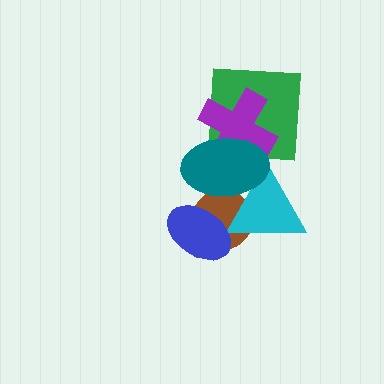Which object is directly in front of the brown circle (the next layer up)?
The cyan triangle is directly in front of the brown circle.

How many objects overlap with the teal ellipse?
5 objects overlap with the teal ellipse.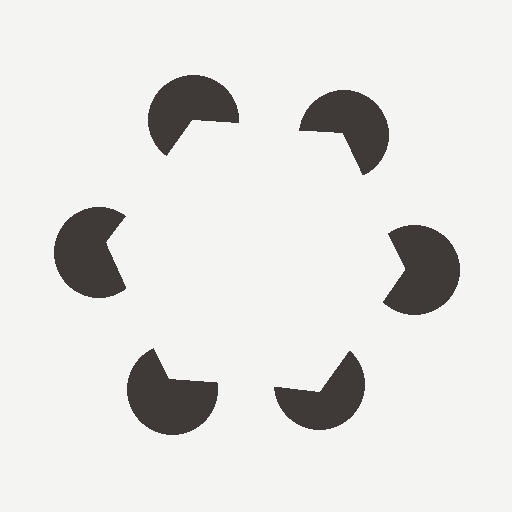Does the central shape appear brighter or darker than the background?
It typically appears slightly brighter than the background, even though no actual brightness change is drawn.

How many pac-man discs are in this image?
There are 6 — one at each vertex of the illusory hexagon.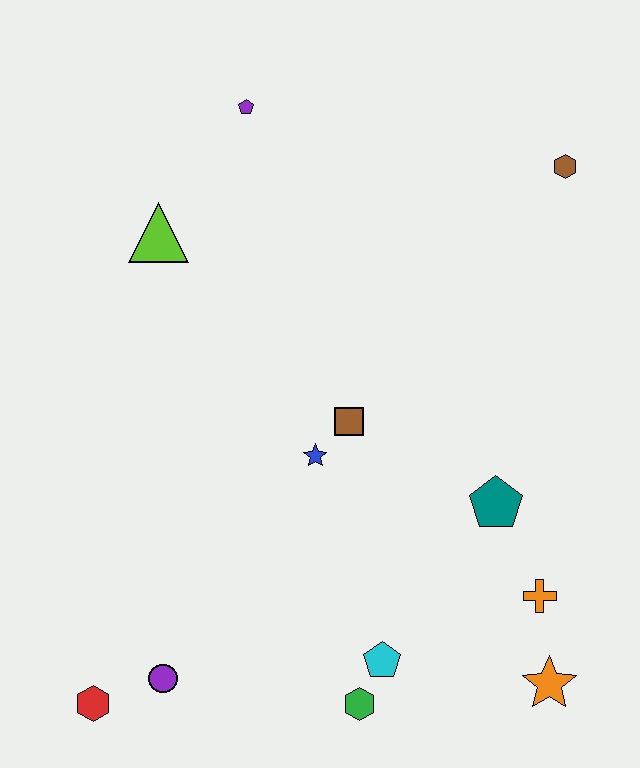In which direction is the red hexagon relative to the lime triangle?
The red hexagon is below the lime triangle.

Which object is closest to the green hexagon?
The cyan pentagon is closest to the green hexagon.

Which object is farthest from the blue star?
The brown hexagon is farthest from the blue star.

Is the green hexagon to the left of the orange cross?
Yes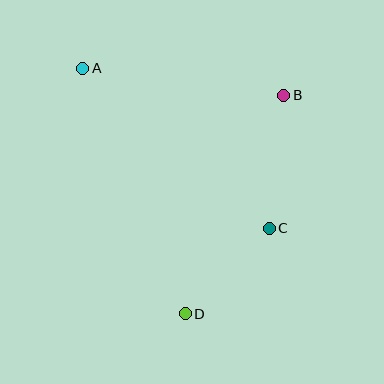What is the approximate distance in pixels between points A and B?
The distance between A and B is approximately 203 pixels.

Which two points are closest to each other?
Points C and D are closest to each other.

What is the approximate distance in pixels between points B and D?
The distance between B and D is approximately 240 pixels.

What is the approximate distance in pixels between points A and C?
The distance between A and C is approximately 246 pixels.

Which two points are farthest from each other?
Points A and D are farthest from each other.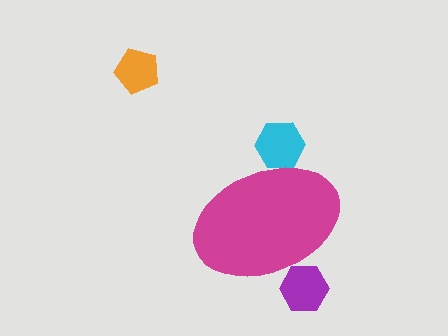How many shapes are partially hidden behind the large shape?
2 shapes are partially hidden.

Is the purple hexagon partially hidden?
Yes, the purple hexagon is partially hidden behind the magenta ellipse.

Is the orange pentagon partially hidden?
No, the orange pentagon is fully visible.